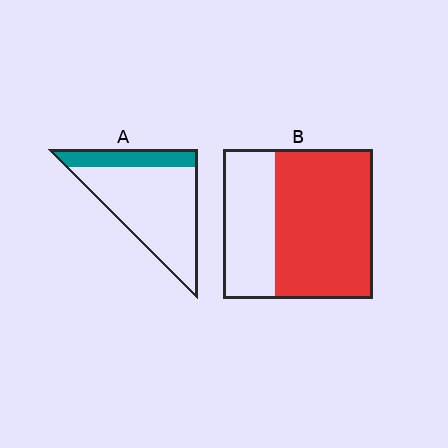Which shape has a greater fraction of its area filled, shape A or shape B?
Shape B.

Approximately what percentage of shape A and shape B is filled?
A is approximately 20% and B is approximately 65%.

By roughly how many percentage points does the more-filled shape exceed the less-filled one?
By roughly 45 percentage points (B over A).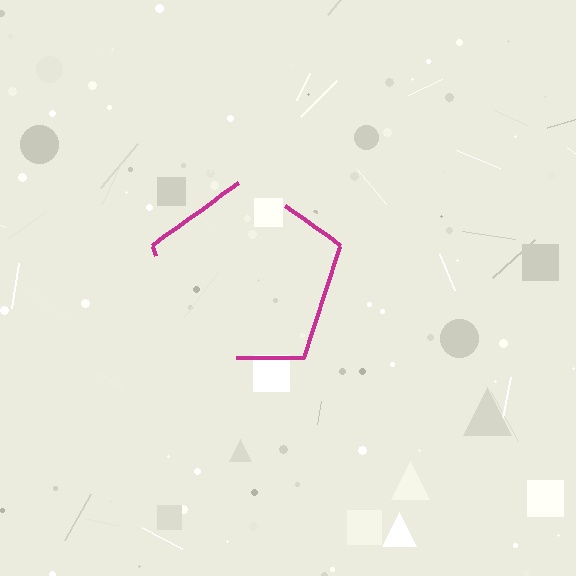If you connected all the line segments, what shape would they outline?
They would outline a pentagon.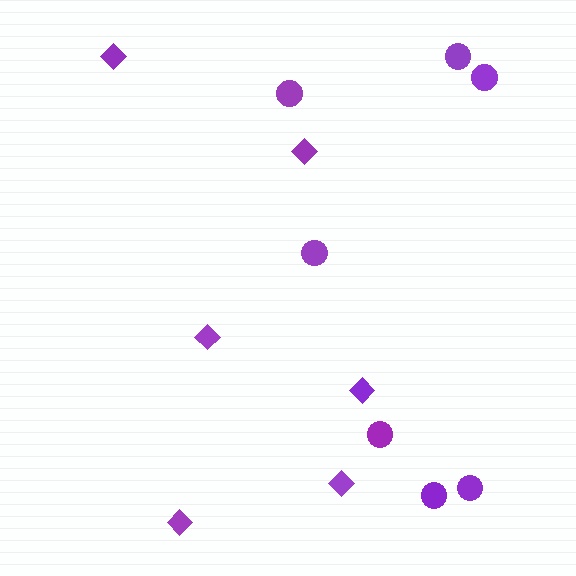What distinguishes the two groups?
There are 2 groups: one group of circles (7) and one group of diamonds (6).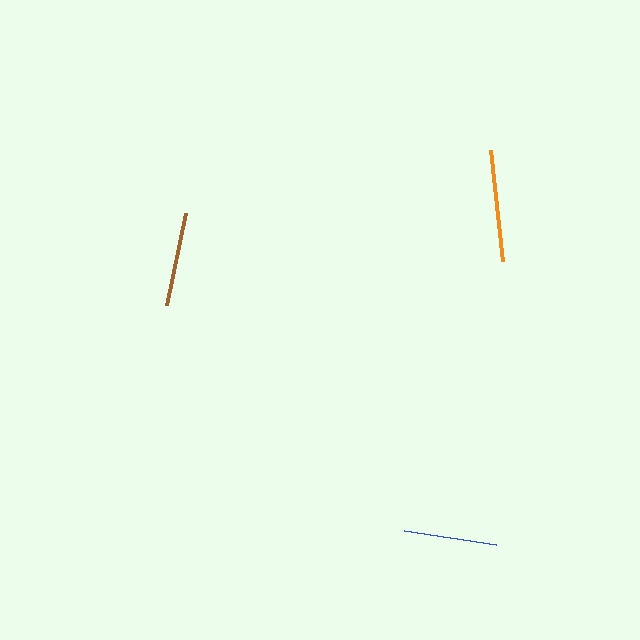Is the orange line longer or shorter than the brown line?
The orange line is longer than the brown line.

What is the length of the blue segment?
The blue segment is approximately 92 pixels long.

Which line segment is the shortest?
The blue line is the shortest at approximately 92 pixels.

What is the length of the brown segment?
The brown segment is approximately 94 pixels long.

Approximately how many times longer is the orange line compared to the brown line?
The orange line is approximately 1.2 times the length of the brown line.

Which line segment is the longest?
The orange line is the longest at approximately 112 pixels.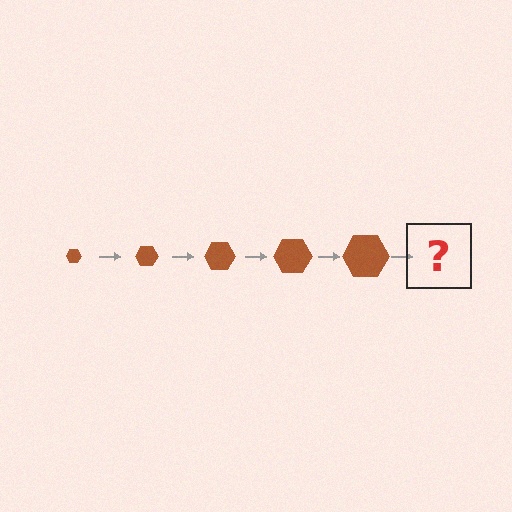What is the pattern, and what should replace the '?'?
The pattern is that the hexagon gets progressively larger each step. The '?' should be a brown hexagon, larger than the previous one.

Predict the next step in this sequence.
The next step is a brown hexagon, larger than the previous one.